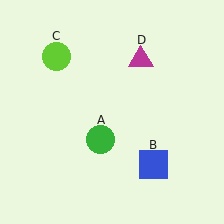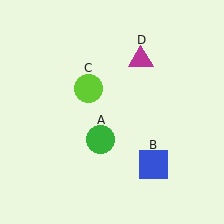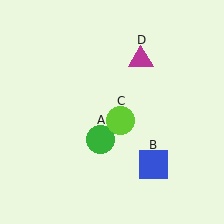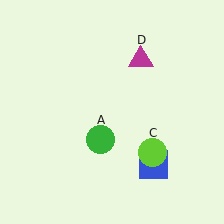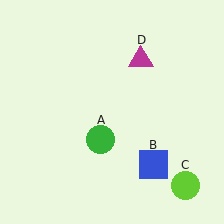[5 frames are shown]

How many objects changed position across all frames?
1 object changed position: lime circle (object C).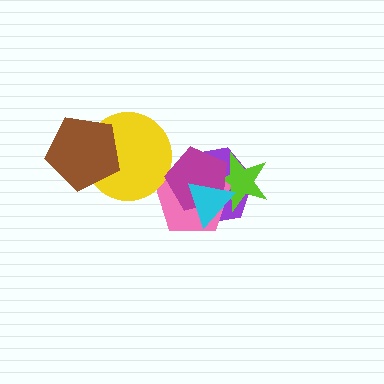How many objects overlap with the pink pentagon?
4 objects overlap with the pink pentagon.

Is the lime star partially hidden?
Yes, it is partially covered by another shape.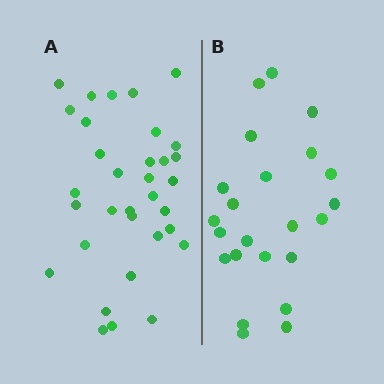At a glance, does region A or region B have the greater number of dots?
Region A (the left region) has more dots.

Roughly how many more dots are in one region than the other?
Region A has roughly 10 or so more dots than region B.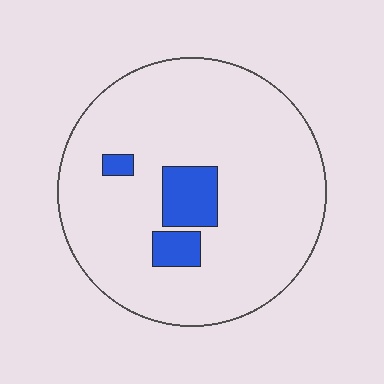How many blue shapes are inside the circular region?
3.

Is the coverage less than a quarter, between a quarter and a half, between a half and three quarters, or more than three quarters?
Less than a quarter.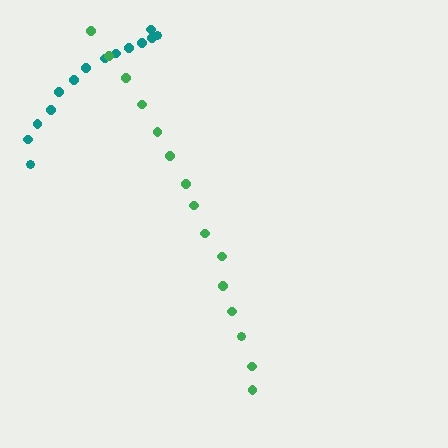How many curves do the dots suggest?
There are 2 distinct paths.